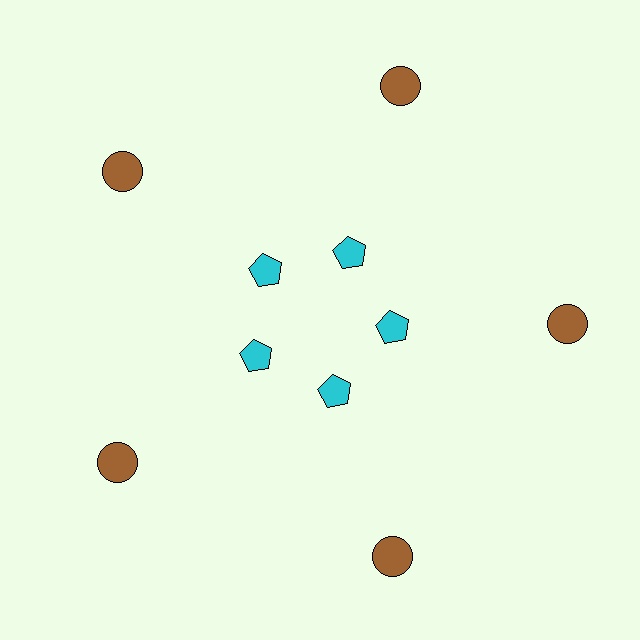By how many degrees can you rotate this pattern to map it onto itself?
The pattern maps onto itself every 72 degrees of rotation.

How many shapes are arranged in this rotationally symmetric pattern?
There are 10 shapes, arranged in 5 groups of 2.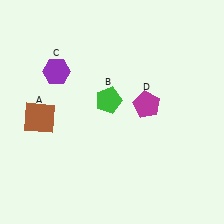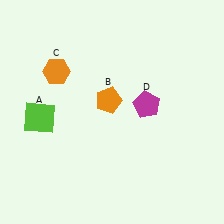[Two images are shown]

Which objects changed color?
A changed from brown to lime. B changed from green to orange. C changed from purple to orange.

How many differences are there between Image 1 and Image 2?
There are 3 differences between the two images.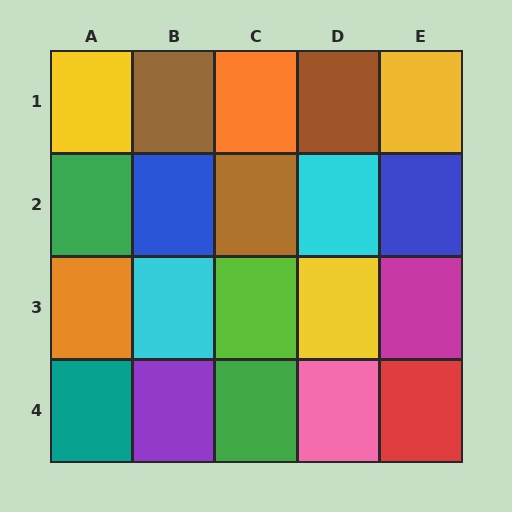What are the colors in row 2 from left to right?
Green, blue, brown, cyan, blue.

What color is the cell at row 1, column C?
Orange.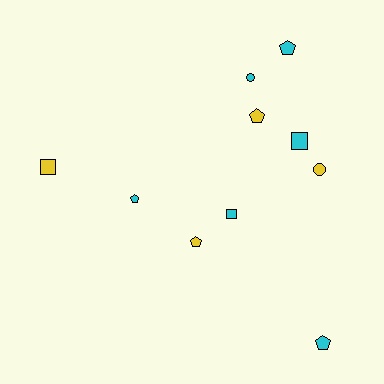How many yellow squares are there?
There is 1 yellow square.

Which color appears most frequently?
Cyan, with 6 objects.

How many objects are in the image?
There are 10 objects.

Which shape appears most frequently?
Pentagon, with 5 objects.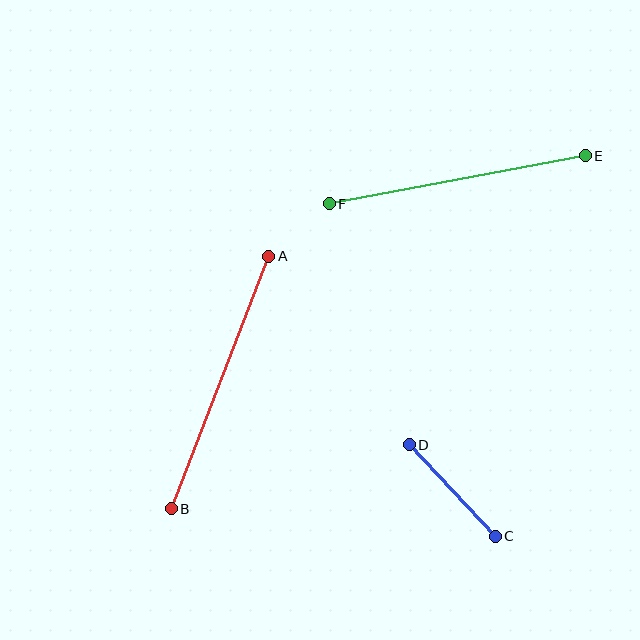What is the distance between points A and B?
The distance is approximately 271 pixels.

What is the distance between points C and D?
The distance is approximately 125 pixels.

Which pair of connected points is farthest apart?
Points A and B are farthest apart.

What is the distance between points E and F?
The distance is approximately 260 pixels.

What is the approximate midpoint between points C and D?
The midpoint is at approximately (452, 491) pixels.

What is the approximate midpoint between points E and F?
The midpoint is at approximately (457, 180) pixels.